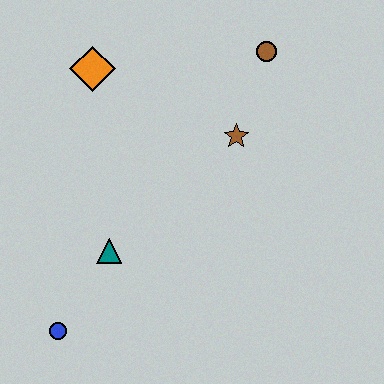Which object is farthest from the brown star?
The blue circle is farthest from the brown star.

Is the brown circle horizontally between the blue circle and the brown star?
No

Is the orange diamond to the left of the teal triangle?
Yes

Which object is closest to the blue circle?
The teal triangle is closest to the blue circle.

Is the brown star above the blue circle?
Yes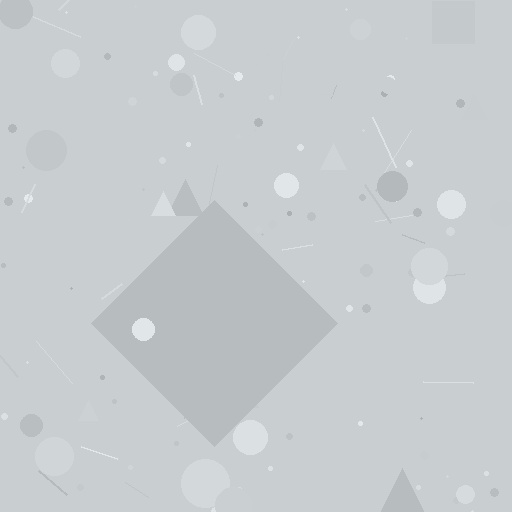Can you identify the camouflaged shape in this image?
The camouflaged shape is a diamond.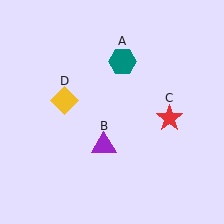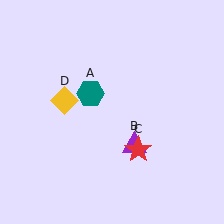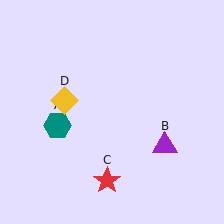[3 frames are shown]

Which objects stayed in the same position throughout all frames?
Yellow diamond (object D) remained stationary.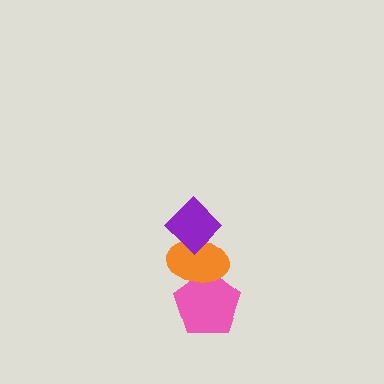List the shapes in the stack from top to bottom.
From top to bottom: the purple diamond, the orange ellipse, the pink pentagon.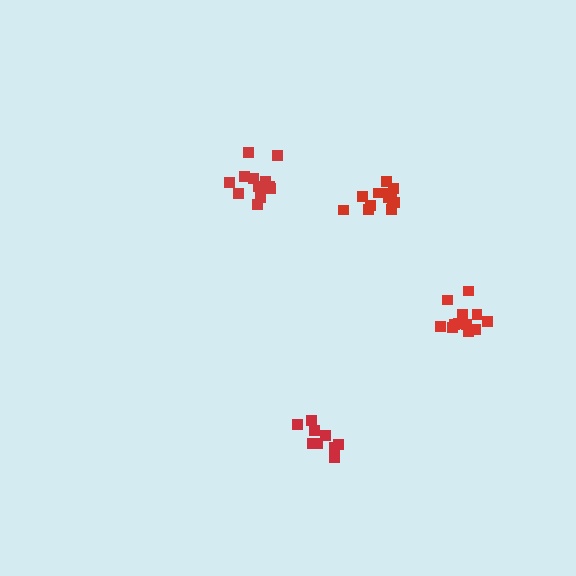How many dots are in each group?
Group 1: 12 dots, Group 2: 13 dots, Group 3: 9 dots, Group 4: 12 dots (46 total).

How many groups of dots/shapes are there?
There are 4 groups.